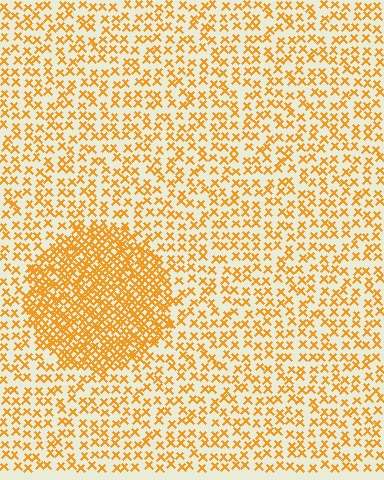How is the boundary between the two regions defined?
The boundary is defined by a change in element density (approximately 2.4x ratio). All elements are the same color, size, and shape.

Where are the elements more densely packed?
The elements are more densely packed inside the circle boundary.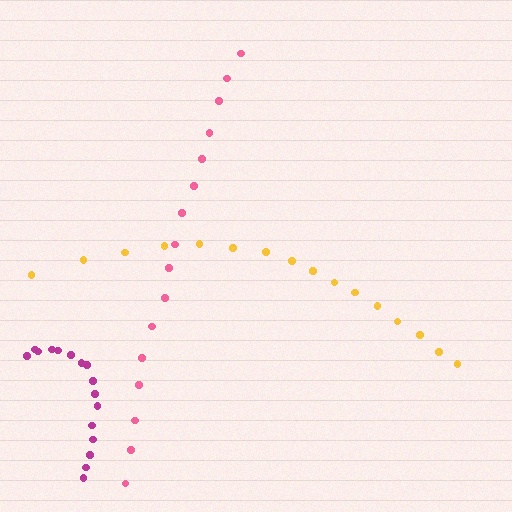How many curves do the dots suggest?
There are 3 distinct paths.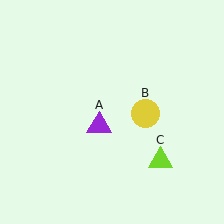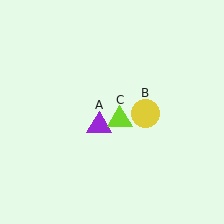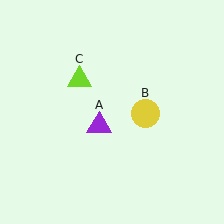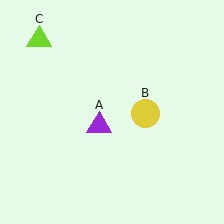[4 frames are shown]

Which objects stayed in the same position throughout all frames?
Purple triangle (object A) and yellow circle (object B) remained stationary.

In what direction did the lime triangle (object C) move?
The lime triangle (object C) moved up and to the left.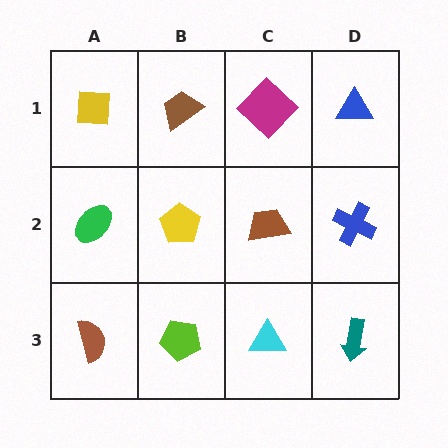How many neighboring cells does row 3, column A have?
2.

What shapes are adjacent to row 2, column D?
A blue triangle (row 1, column D), a teal arrow (row 3, column D), a brown trapezoid (row 2, column C).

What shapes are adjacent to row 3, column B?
A yellow pentagon (row 2, column B), a brown semicircle (row 3, column A), a cyan triangle (row 3, column C).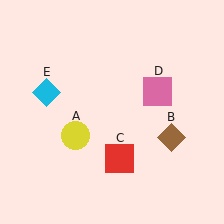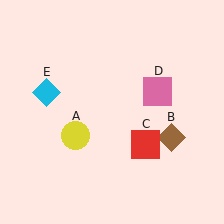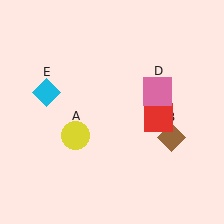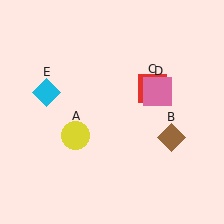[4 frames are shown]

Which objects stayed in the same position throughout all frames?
Yellow circle (object A) and brown diamond (object B) and pink square (object D) and cyan diamond (object E) remained stationary.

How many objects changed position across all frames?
1 object changed position: red square (object C).